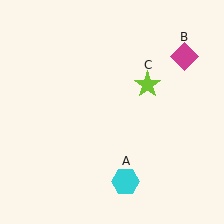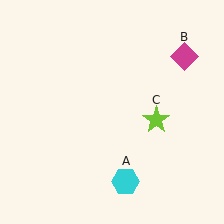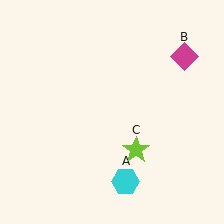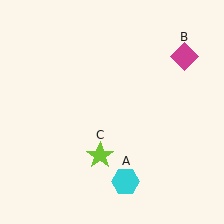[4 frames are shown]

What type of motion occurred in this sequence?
The lime star (object C) rotated clockwise around the center of the scene.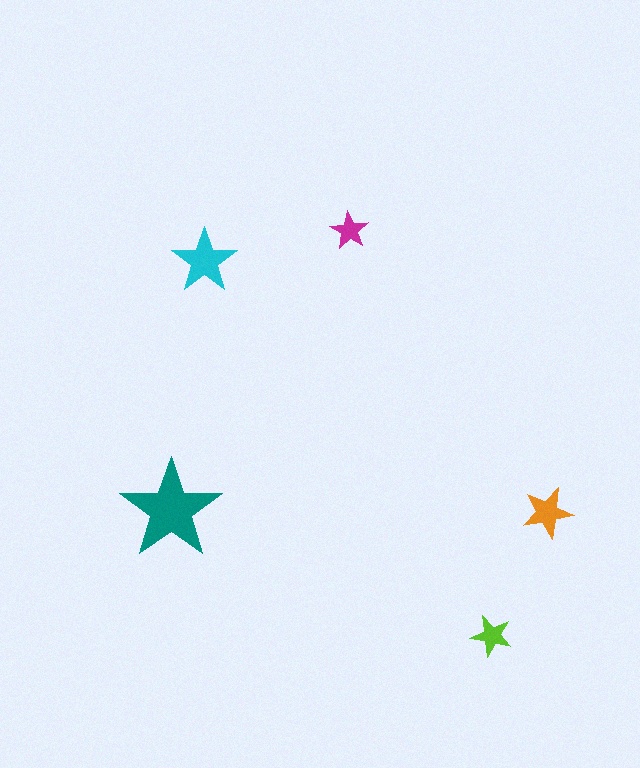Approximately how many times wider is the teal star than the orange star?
About 2 times wider.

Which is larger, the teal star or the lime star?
The teal one.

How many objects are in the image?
There are 5 objects in the image.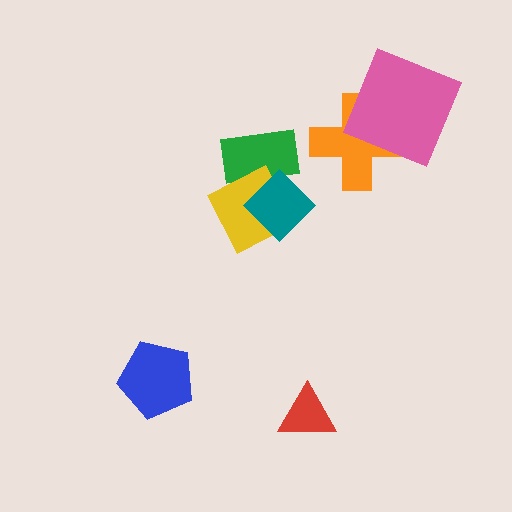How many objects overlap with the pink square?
1 object overlaps with the pink square.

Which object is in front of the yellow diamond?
The teal diamond is in front of the yellow diamond.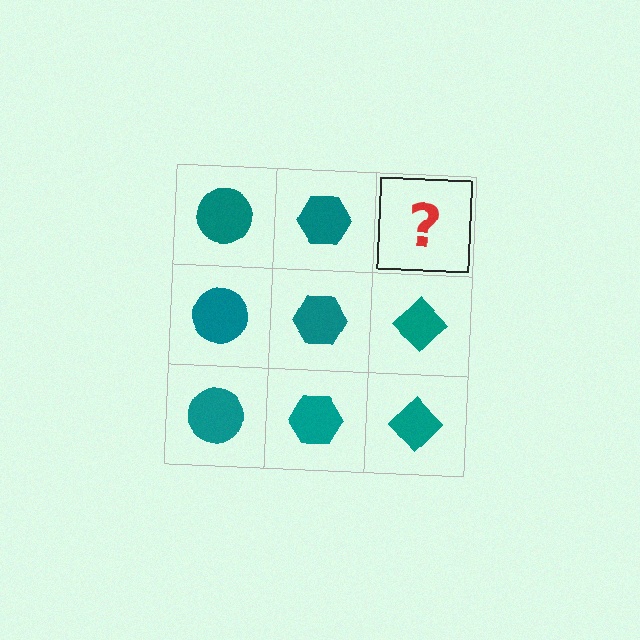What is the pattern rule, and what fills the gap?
The rule is that each column has a consistent shape. The gap should be filled with a teal diamond.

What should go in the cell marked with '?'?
The missing cell should contain a teal diamond.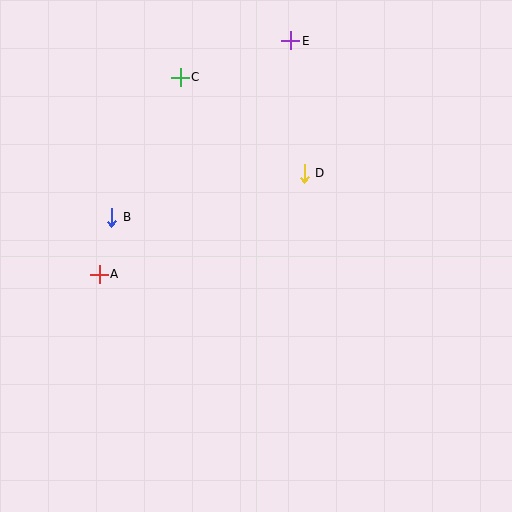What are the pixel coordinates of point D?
Point D is at (304, 173).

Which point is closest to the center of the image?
Point D at (304, 173) is closest to the center.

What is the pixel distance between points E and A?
The distance between E and A is 302 pixels.